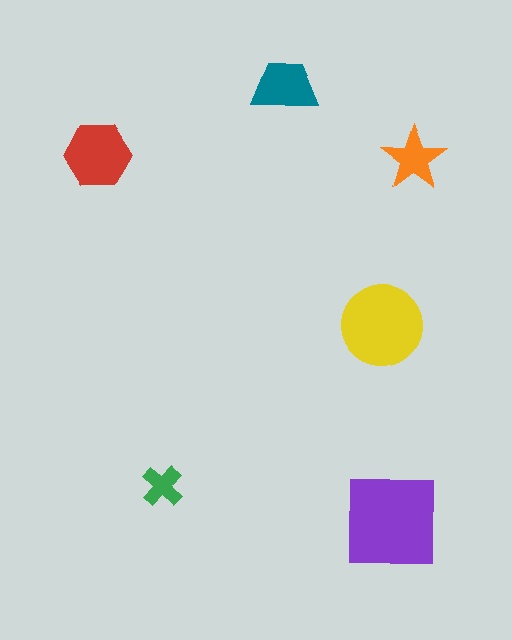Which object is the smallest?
The green cross.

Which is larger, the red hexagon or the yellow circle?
The yellow circle.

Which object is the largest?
The purple square.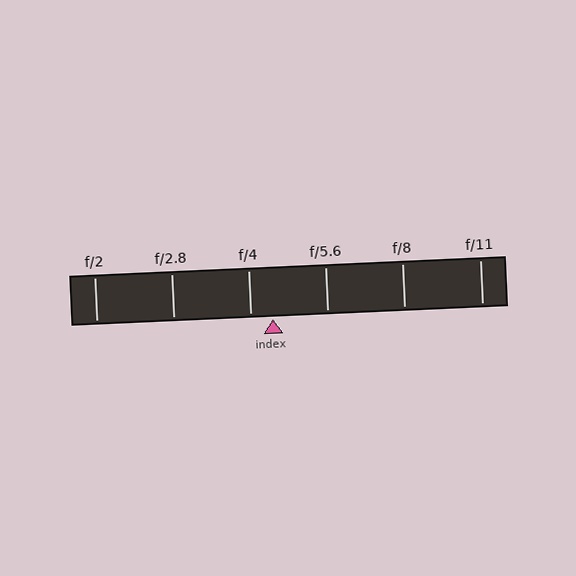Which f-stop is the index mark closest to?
The index mark is closest to f/4.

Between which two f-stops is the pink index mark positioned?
The index mark is between f/4 and f/5.6.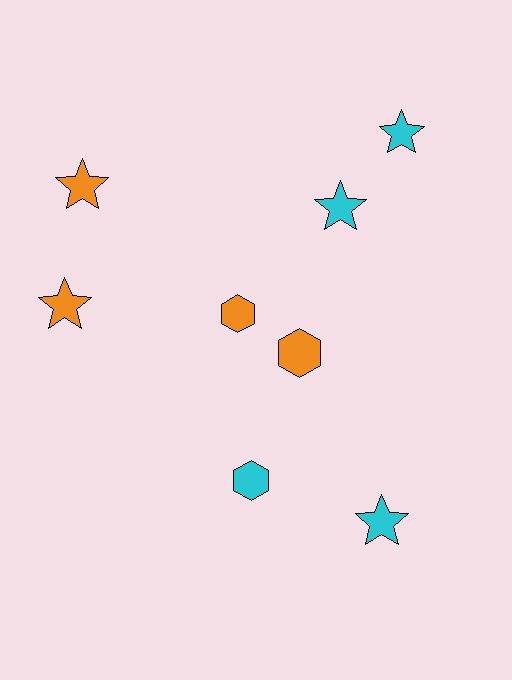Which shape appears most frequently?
Star, with 5 objects.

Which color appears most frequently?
Orange, with 4 objects.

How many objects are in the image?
There are 8 objects.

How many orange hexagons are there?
There are 2 orange hexagons.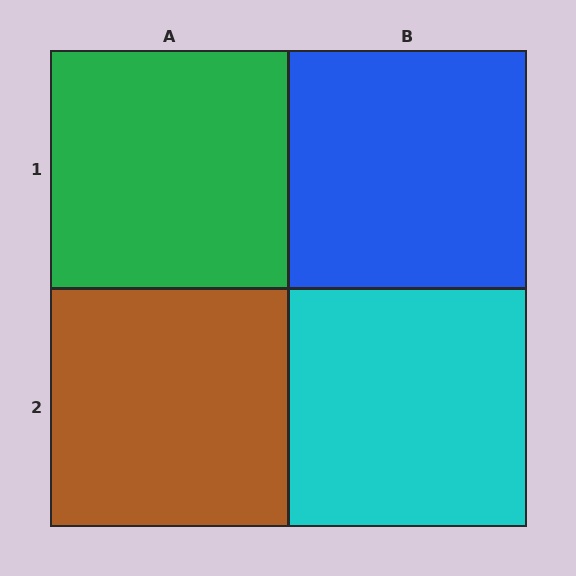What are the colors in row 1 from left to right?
Green, blue.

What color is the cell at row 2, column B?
Cyan.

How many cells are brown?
1 cell is brown.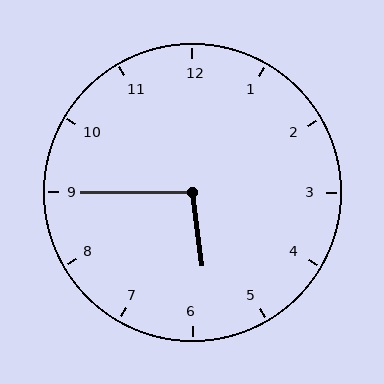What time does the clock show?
5:45.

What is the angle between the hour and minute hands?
Approximately 98 degrees.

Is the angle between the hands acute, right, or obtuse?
It is obtuse.